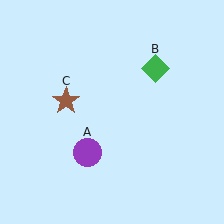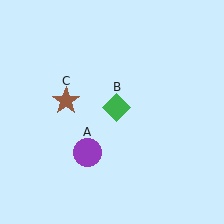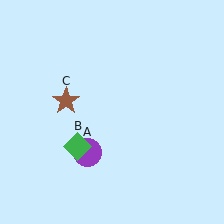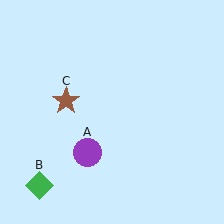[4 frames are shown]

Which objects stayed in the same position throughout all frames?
Purple circle (object A) and brown star (object C) remained stationary.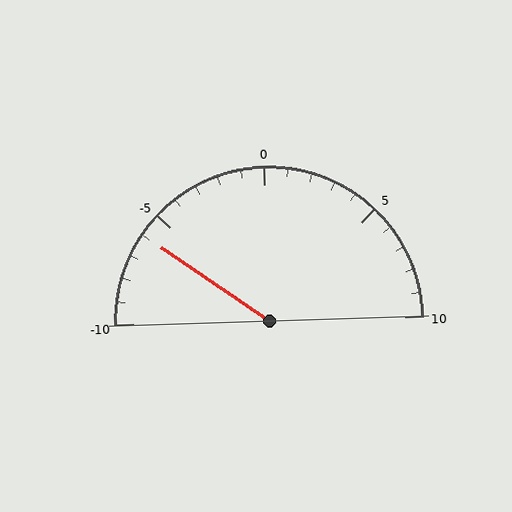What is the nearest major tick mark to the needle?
The nearest major tick mark is -5.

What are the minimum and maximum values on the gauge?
The gauge ranges from -10 to 10.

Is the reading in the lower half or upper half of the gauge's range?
The reading is in the lower half of the range (-10 to 10).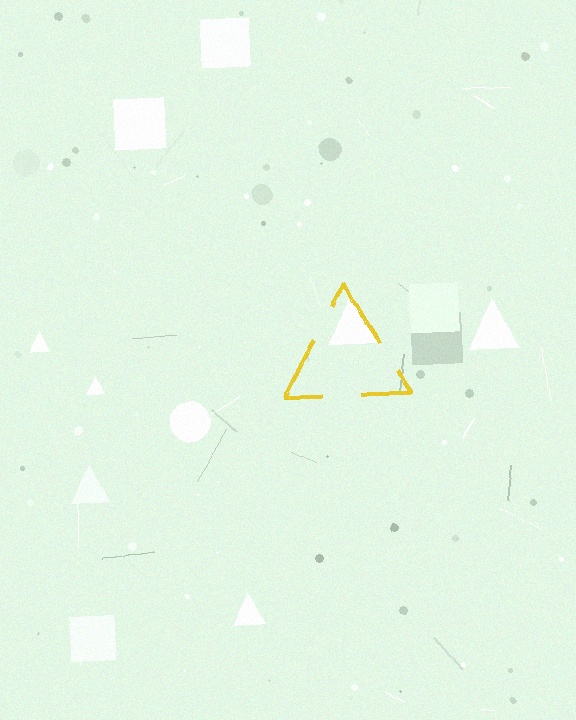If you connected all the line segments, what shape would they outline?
They would outline a triangle.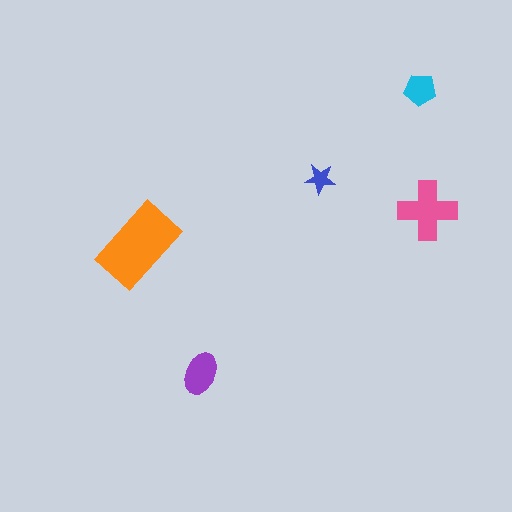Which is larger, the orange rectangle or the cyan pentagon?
The orange rectangle.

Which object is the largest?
The orange rectangle.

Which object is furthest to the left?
The orange rectangle is leftmost.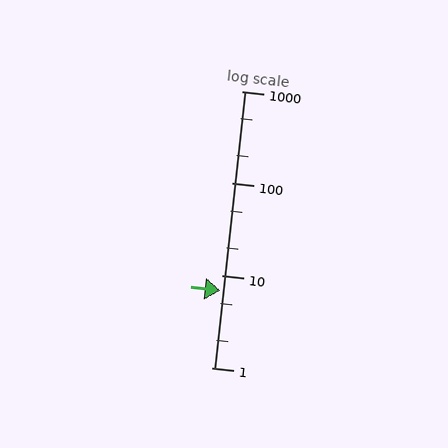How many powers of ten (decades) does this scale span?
The scale spans 3 decades, from 1 to 1000.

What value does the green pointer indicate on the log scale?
The pointer indicates approximately 6.8.